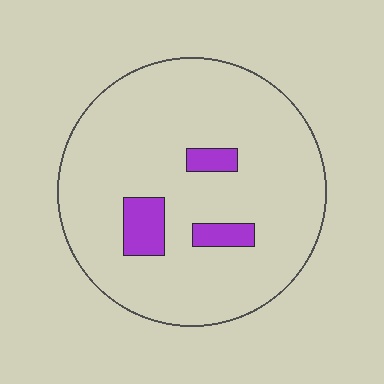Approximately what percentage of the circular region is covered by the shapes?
Approximately 10%.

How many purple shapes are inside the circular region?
3.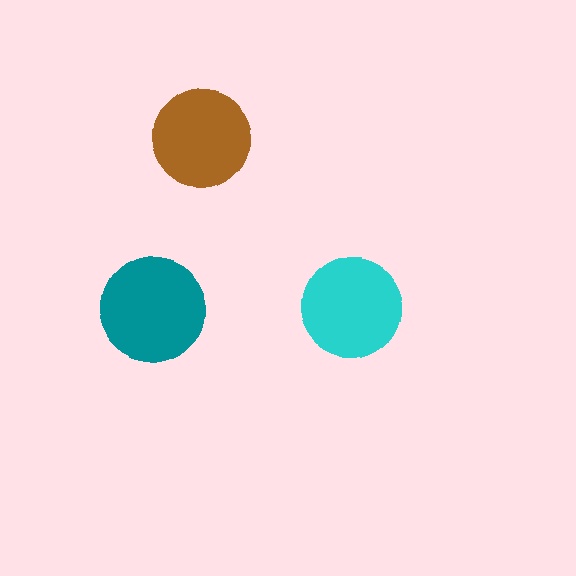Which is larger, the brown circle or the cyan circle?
The cyan one.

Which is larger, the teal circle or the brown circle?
The teal one.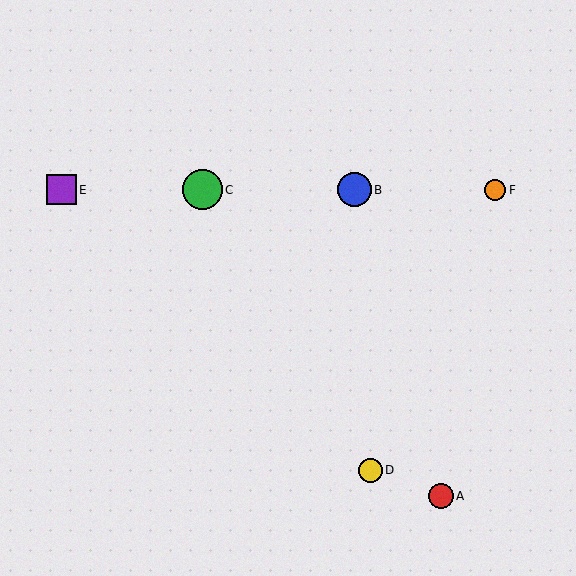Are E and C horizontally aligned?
Yes, both are at y≈190.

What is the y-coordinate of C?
Object C is at y≈190.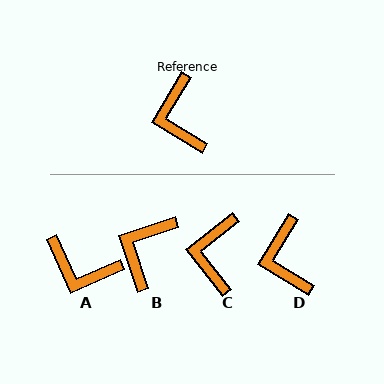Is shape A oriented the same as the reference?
No, it is off by about 55 degrees.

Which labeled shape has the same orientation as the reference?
D.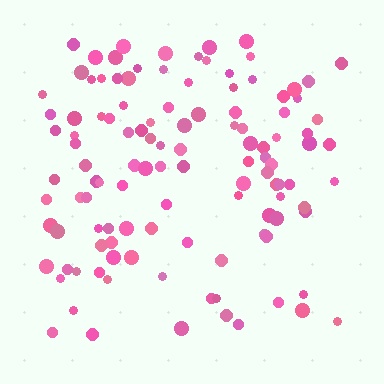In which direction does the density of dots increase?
From bottom to top, with the top side densest.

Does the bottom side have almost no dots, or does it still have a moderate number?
Still a moderate number, just noticeably fewer than the top.